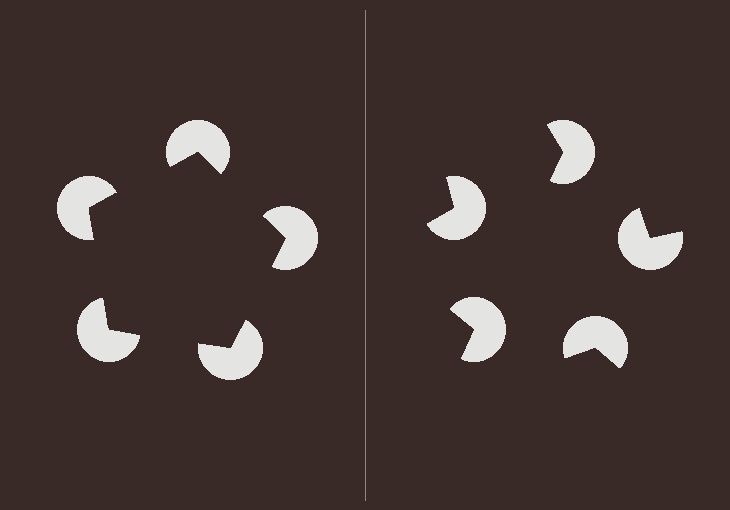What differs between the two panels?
The pac-man discs are positioned identically on both sides; only the wedge orientations differ. On the left they align to a pentagon; on the right they are misaligned.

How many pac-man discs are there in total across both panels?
10 — 5 on each side.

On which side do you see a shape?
An illusory pentagon appears on the left side. On the right side the wedge cuts are rotated, so no coherent shape forms.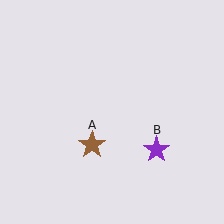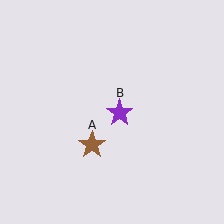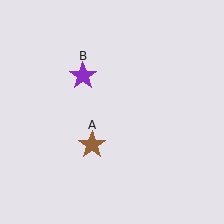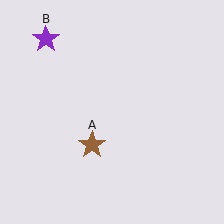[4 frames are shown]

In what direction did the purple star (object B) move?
The purple star (object B) moved up and to the left.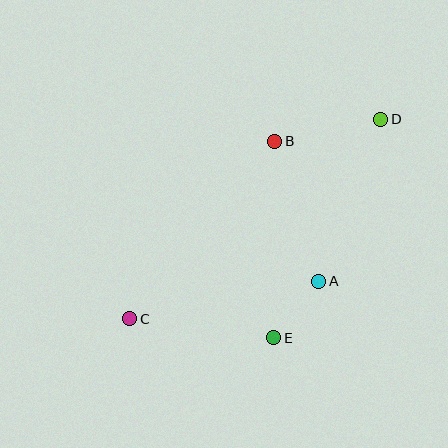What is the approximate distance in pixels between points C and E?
The distance between C and E is approximately 145 pixels.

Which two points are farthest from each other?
Points C and D are farthest from each other.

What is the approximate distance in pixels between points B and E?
The distance between B and E is approximately 196 pixels.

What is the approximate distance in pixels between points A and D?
The distance between A and D is approximately 173 pixels.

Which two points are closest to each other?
Points A and E are closest to each other.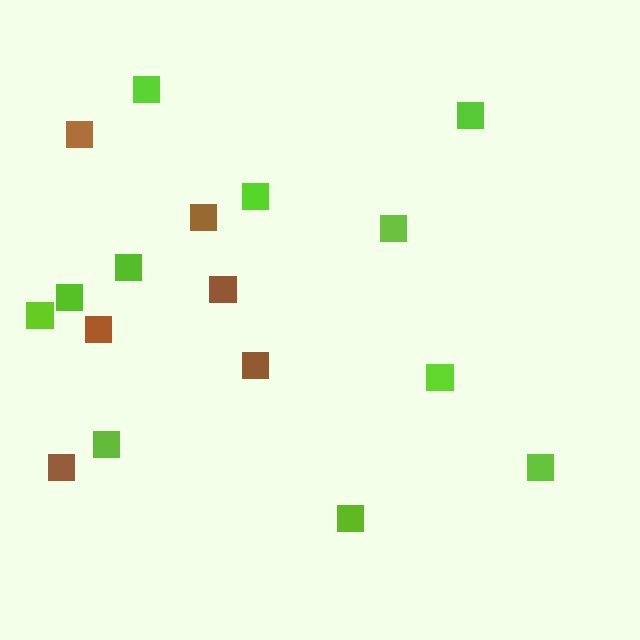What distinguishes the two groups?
There are 2 groups: one group of brown squares (6) and one group of lime squares (11).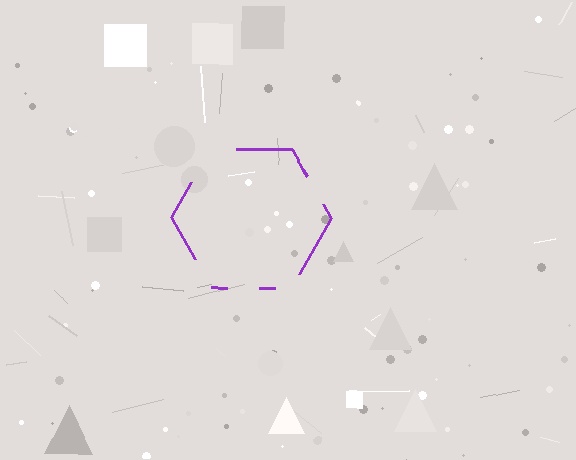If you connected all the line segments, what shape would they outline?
They would outline a hexagon.